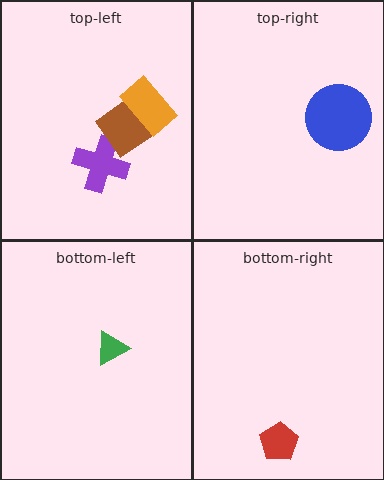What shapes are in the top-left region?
The purple cross, the brown diamond, the orange rectangle.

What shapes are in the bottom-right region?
The red pentagon.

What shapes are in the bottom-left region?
The green triangle.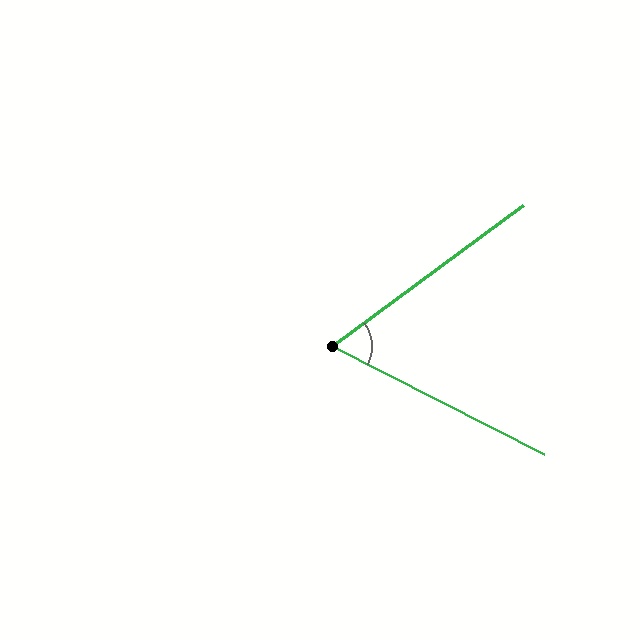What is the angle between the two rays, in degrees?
Approximately 63 degrees.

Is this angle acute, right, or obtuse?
It is acute.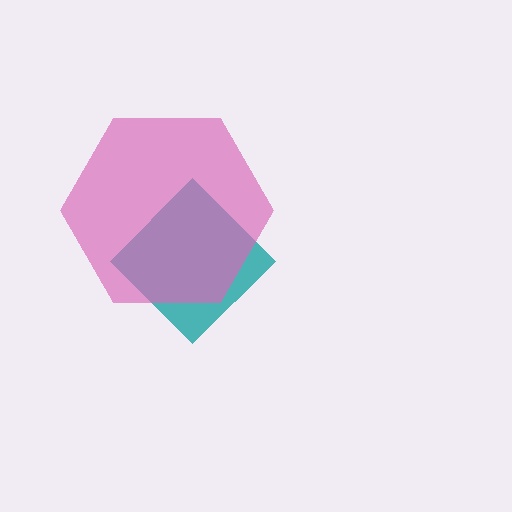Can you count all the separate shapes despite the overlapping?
Yes, there are 2 separate shapes.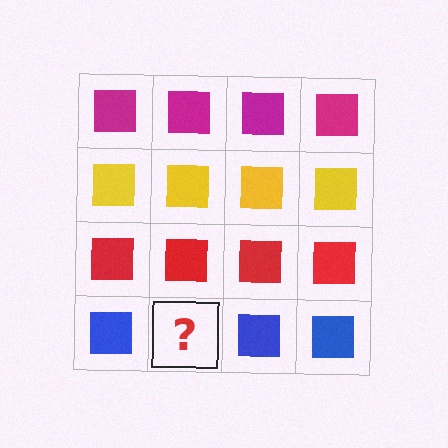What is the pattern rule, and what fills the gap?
The rule is that each row has a consistent color. The gap should be filled with a blue square.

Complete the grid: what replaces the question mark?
The question mark should be replaced with a blue square.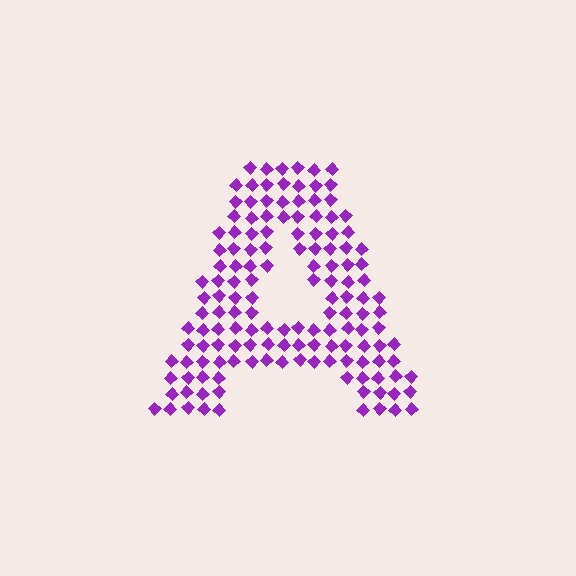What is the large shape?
The large shape is the letter A.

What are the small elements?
The small elements are diamonds.